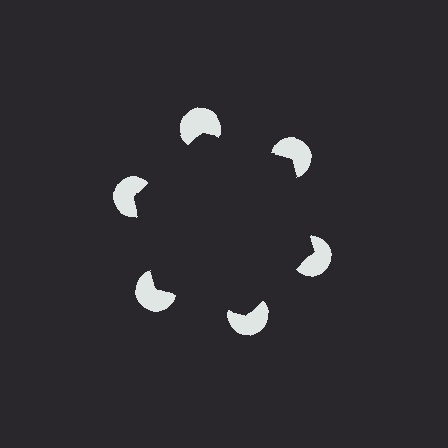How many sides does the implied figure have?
6 sides.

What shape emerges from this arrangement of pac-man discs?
An illusory hexagon — its edges are inferred from the aligned wedge cuts in the pac-man discs, not physically drawn.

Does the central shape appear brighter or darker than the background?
It typically appears slightly darker than the background, even though no actual brightness change is drawn.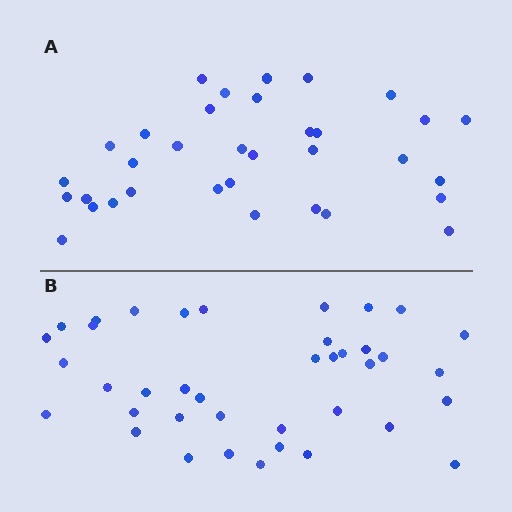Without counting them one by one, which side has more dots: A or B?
Region B (the bottom region) has more dots.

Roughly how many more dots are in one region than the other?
Region B has about 5 more dots than region A.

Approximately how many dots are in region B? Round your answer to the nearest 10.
About 40 dots. (The exact count is 39, which rounds to 40.)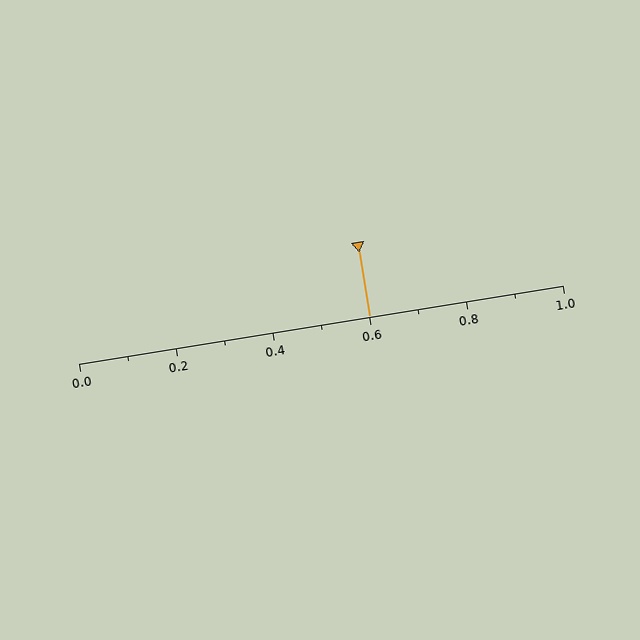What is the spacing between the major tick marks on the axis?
The major ticks are spaced 0.2 apart.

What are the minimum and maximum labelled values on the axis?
The axis runs from 0.0 to 1.0.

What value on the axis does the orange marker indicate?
The marker indicates approximately 0.6.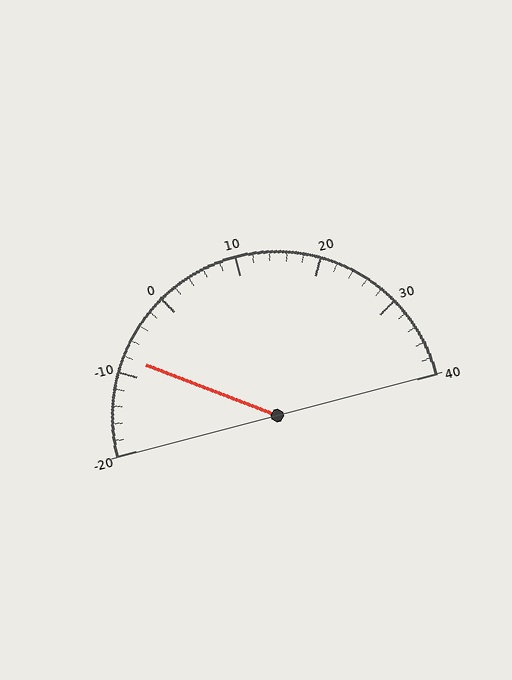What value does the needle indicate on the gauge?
The needle indicates approximately -8.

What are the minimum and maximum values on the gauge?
The gauge ranges from -20 to 40.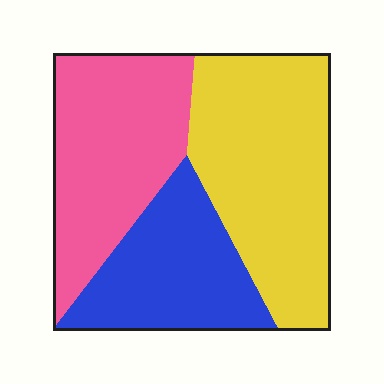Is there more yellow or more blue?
Yellow.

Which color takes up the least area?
Blue, at roughly 25%.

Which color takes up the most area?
Yellow, at roughly 40%.